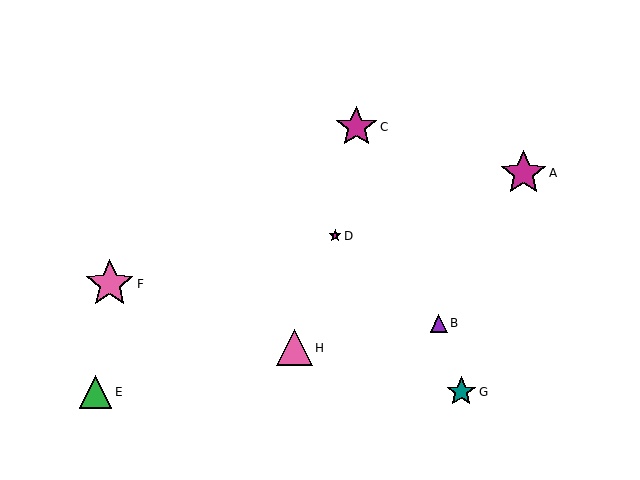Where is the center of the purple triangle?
The center of the purple triangle is at (439, 323).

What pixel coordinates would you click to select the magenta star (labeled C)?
Click at (356, 127) to select the magenta star C.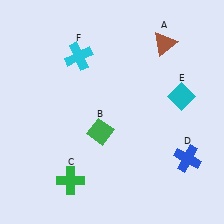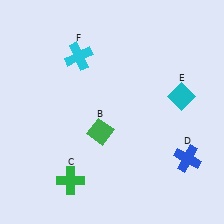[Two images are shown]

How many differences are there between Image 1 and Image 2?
There is 1 difference between the two images.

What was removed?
The brown triangle (A) was removed in Image 2.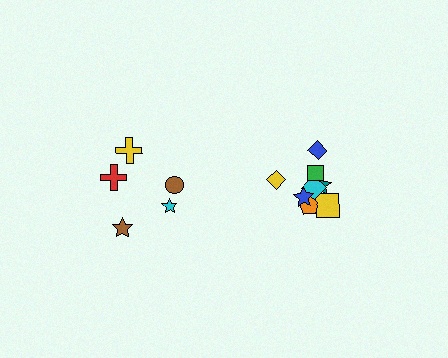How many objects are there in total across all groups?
There are 13 objects.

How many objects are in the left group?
There are 5 objects.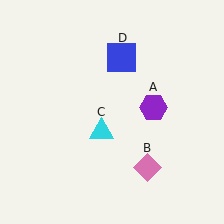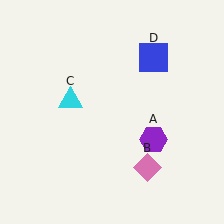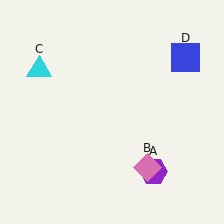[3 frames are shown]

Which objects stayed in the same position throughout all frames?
Pink diamond (object B) remained stationary.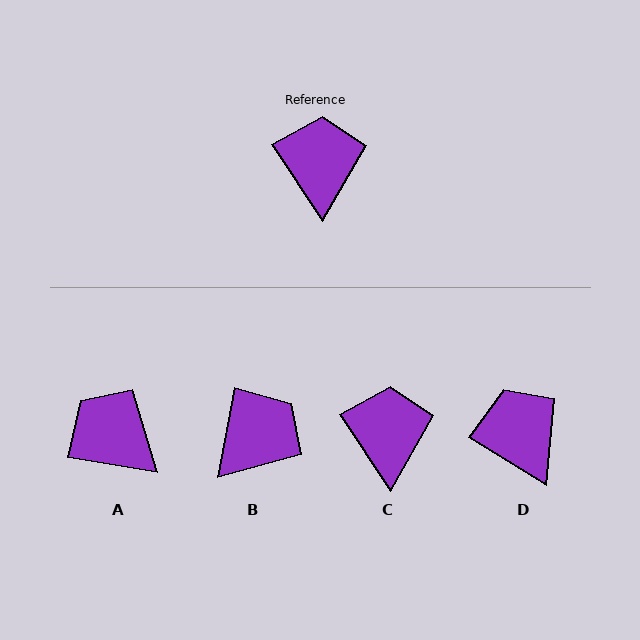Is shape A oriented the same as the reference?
No, it is off by about 47 degrees.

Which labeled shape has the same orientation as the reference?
C.